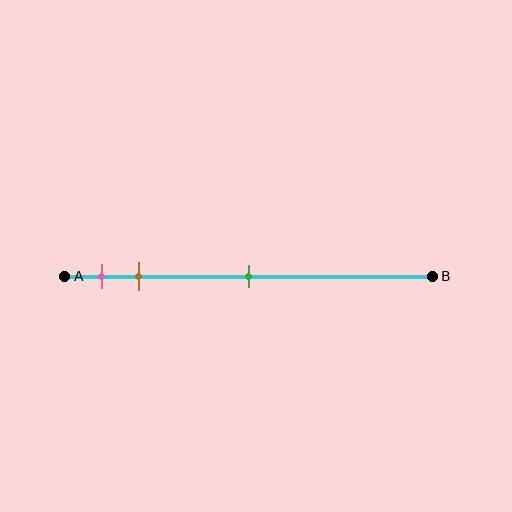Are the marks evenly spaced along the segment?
No, the marks are not evenly spaced.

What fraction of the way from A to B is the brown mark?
The brown mark is approximately 20% (0.2) of the way from A to B.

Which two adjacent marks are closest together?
The pink and brown marks are the closest adjacent pair.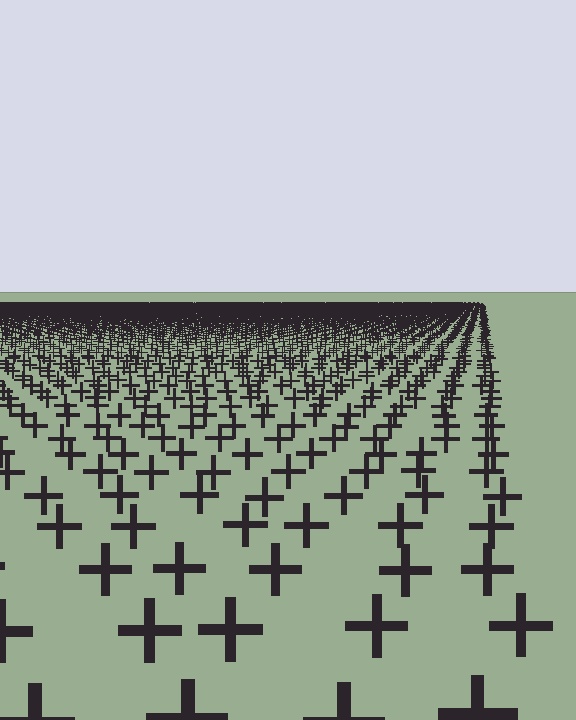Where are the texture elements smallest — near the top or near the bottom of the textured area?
Near the top.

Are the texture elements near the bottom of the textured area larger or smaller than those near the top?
Larger. Near the bottom, elements are closer to the viewer and appear at a bigger on-screen size.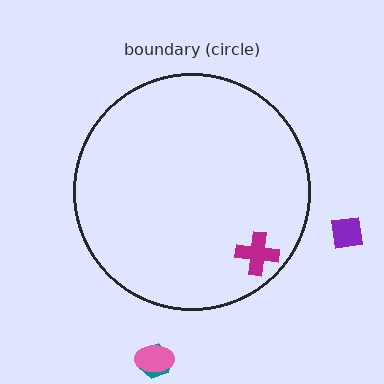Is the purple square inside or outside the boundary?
Outside.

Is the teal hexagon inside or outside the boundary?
Outside.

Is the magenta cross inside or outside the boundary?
Inside.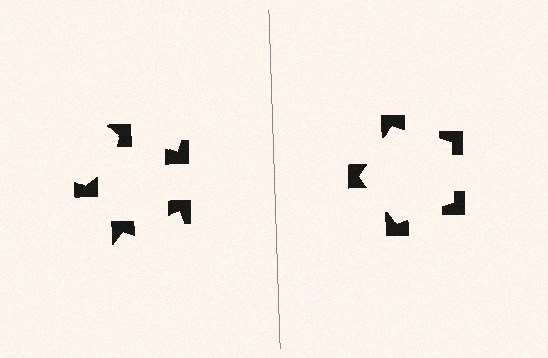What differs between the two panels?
The notched squares are positioned identically on both sides; only the wedge orientations differ. On the right they align to a pentagon; on the left they are misaligned.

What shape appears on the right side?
An illusory pentagon.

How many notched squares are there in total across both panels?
10 — 5 on each side.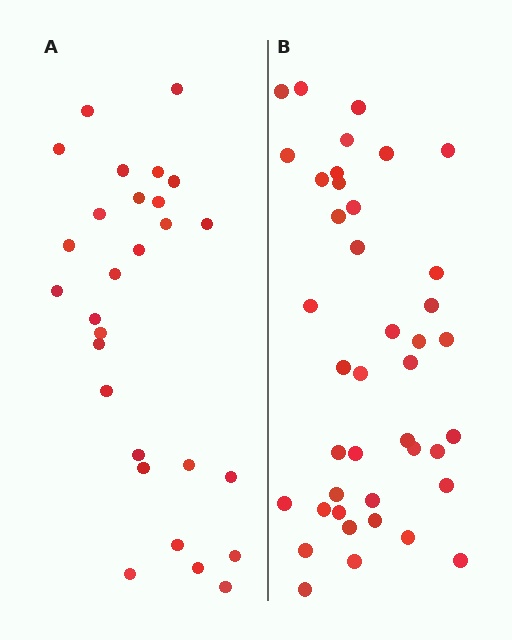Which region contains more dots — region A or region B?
Region B (the right region) has more dots.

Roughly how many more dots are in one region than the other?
Region B has approximately 15 more dots than region A.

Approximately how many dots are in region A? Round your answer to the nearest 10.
About 30 dots. (The exact count is 28, which rounds to 30.)